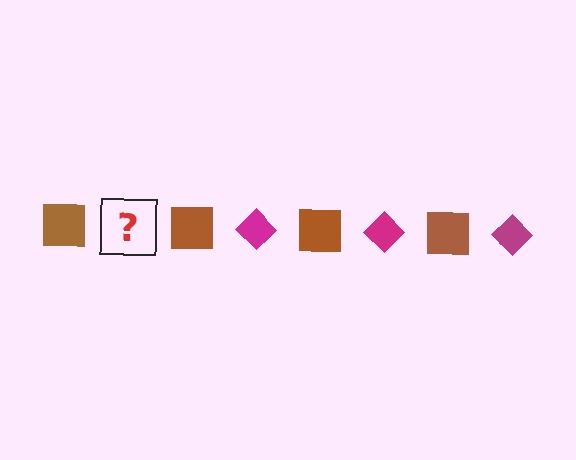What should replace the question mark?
The question mark should be replaced with a magenta diamond.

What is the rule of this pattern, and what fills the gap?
The rule is that the pattern alternates between brown square and magenta diamond. The gap should be filled with a magenta diamond.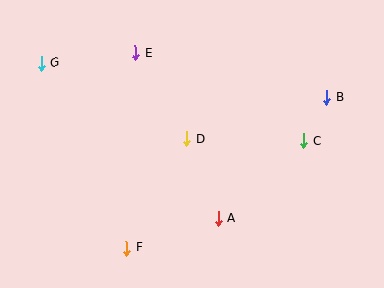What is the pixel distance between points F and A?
The distance between F and A is 97 pixels.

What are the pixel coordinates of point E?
Point E is at (135, 53).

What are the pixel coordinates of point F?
Point F is at (126, 248).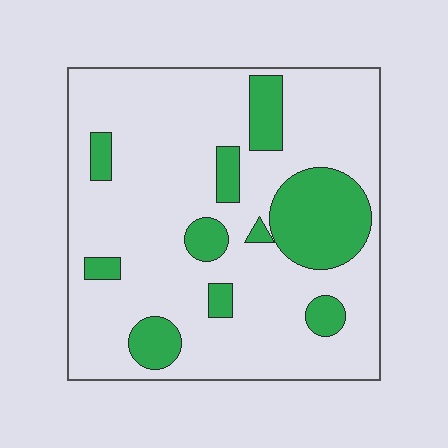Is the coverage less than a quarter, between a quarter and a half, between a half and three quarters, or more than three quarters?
Less than a quarter.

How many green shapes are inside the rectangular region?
10.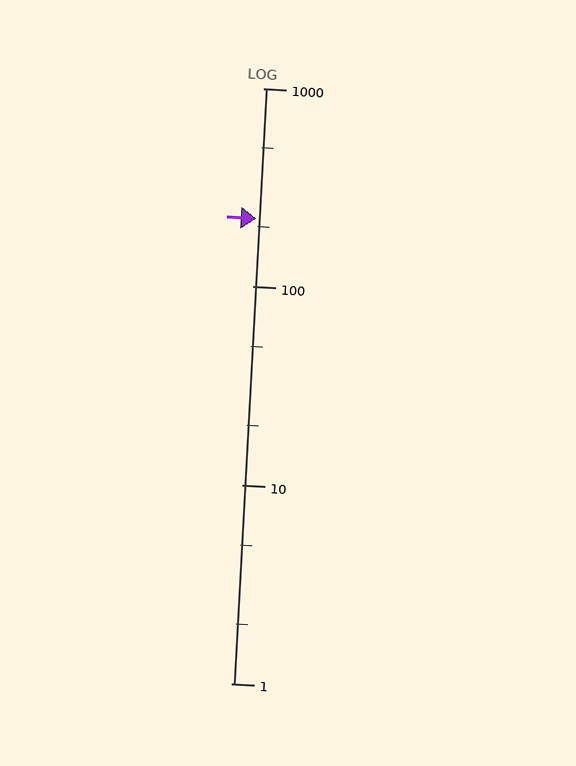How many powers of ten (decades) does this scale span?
The scale spans 3 decades, from 1 to 1000.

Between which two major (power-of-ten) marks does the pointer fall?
The pointer is between 100 and 1000.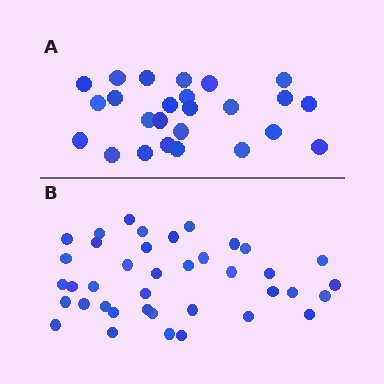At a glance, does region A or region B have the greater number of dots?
Region B (the bottom region) has more dots.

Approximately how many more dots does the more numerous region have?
Region B has approximately 15 more dots than region A.